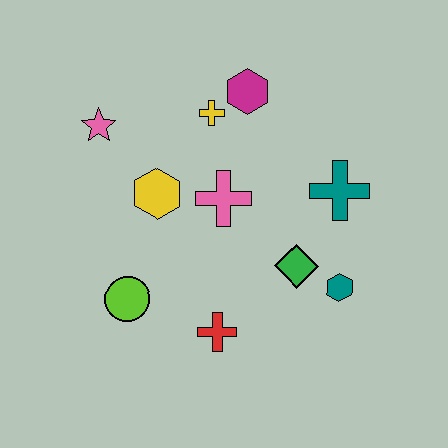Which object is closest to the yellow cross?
The magenta hexagon is closest to the yellow cross.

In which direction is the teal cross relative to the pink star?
The teal cross is to the right of the pink star.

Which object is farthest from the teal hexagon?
The pink star is farthest from the teal hexagon.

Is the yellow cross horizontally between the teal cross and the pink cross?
No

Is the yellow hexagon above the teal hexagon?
Yes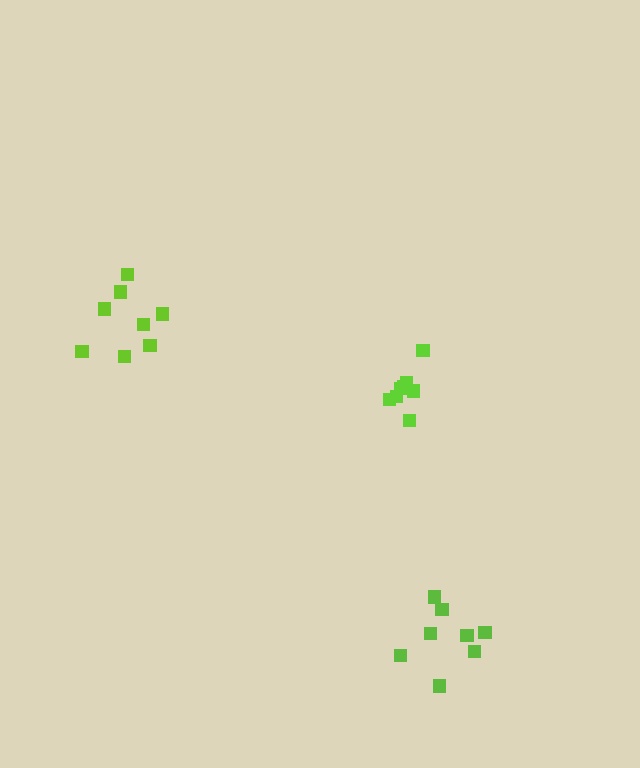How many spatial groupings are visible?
There are 3 spatial groupings.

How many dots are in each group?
Group 1: 8 dots, Group 2: 8 dots, Group 3: 8 dots (24 total).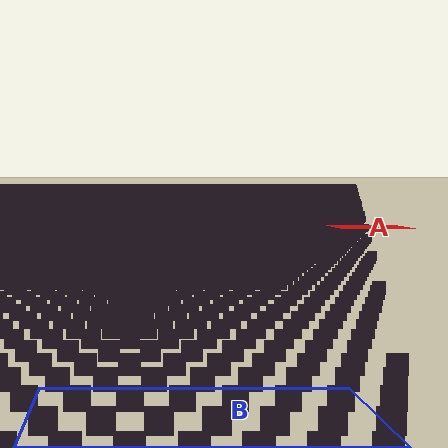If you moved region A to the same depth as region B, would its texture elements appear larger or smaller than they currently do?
They would appear larger. At a closer depth, the same texture elements are projected at a bigger on-screen size.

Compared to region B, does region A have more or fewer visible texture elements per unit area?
Region A has more texture elements per unit area — they are packed more densely because it is farther away.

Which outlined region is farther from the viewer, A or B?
Region A is farther from the viewer — the texture elements inside it appear smaller and more densely packed.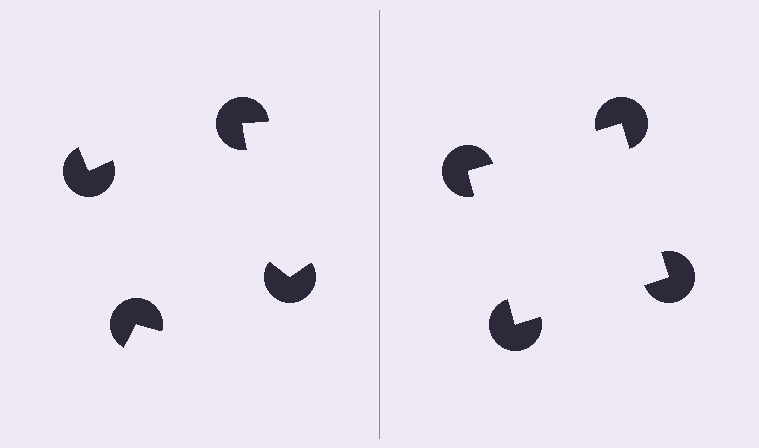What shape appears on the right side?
An illusory square.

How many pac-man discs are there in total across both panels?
8 — 4 on each side.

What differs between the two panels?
The pac-man discs are positioned identically on both sides; only the wedge orientations differ. On the right they align to a square; on the left they are misaligned.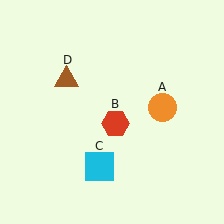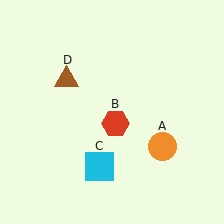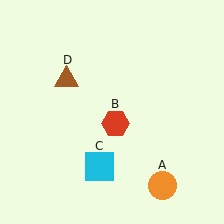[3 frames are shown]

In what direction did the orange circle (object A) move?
The orange circle (object A) moved down.